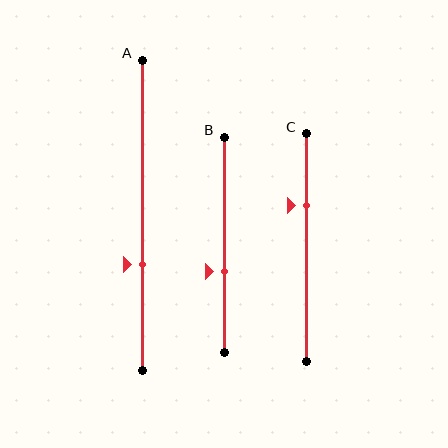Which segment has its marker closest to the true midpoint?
Segment B has its marker closest to the true midpoint.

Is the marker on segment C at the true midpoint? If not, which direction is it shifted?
No, the marker on segment C is shifted upward by about 18% of the segment length.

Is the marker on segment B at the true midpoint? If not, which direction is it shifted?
No, the marker on segment B is shifted downward by about 12% of the segment length.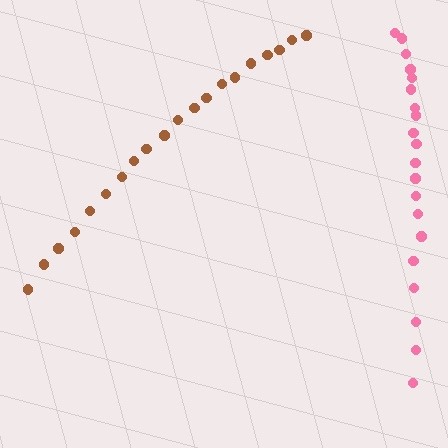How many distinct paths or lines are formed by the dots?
There are 2 distinct paths.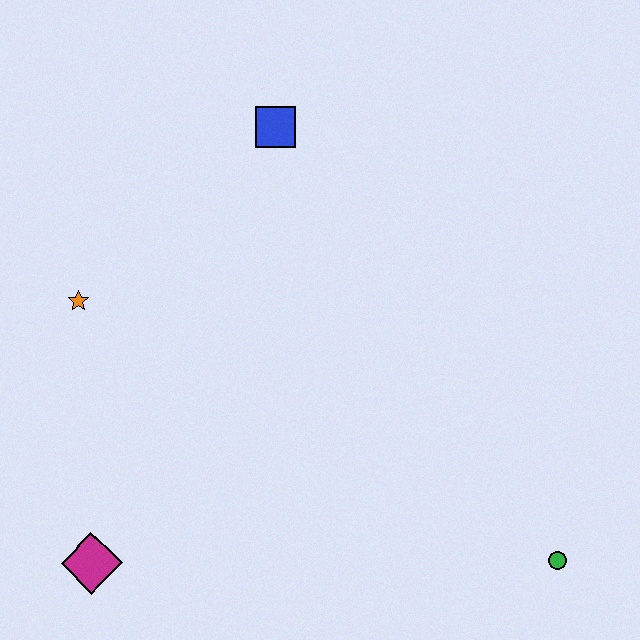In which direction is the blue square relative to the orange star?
The blue square is to the right of the orange star.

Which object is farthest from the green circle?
The orange star is farthest from the green circle.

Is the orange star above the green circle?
Yes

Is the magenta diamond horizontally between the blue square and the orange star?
Yes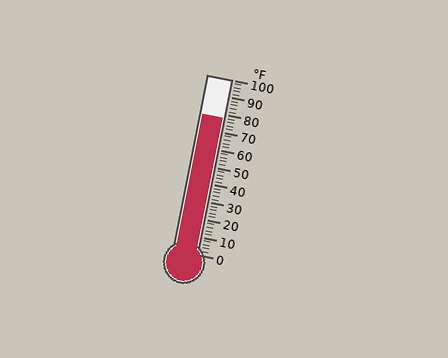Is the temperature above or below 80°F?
The temperature is below 80°F.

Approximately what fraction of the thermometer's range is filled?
The thermometer is filled to approximately 80% of its range.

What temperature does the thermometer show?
The thermometer shows approximately 78°F.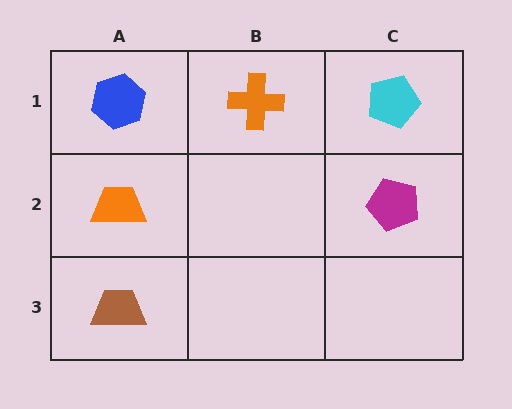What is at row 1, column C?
A cyan pentagon.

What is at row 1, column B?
An orange cross.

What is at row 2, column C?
A magenta pentagon.